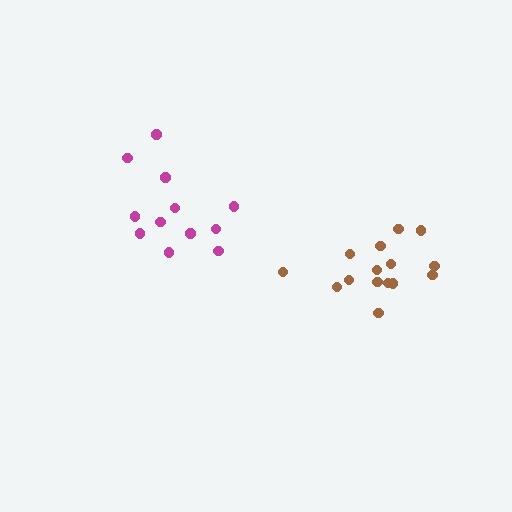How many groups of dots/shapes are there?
There are 2 groups.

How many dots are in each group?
Group 1: 12 dots, Group 2: 15 dots (27 total).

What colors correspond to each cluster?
The clusters are colored: magenta, brown.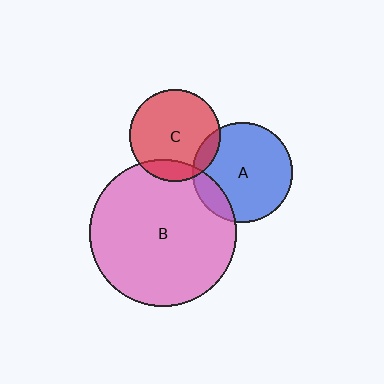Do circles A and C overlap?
Yes.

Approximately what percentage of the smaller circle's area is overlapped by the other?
Approximately 10%.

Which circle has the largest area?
Circle B (pink).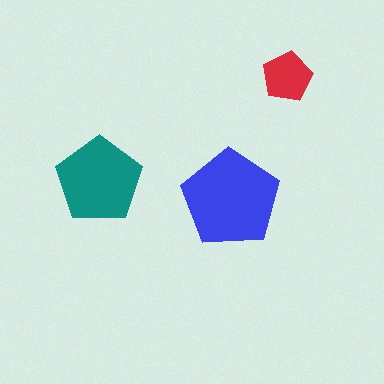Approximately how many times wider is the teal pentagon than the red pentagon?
About 1.5 times wider.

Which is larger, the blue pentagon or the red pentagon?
The blue one.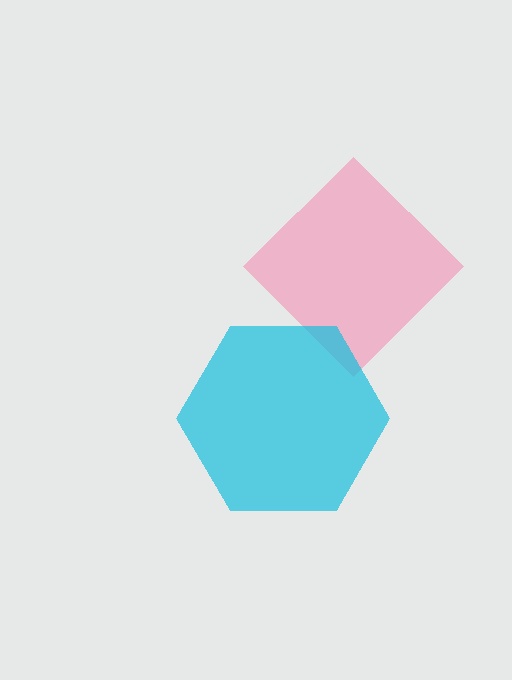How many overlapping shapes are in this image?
There are 2 overlapping shapes in the image.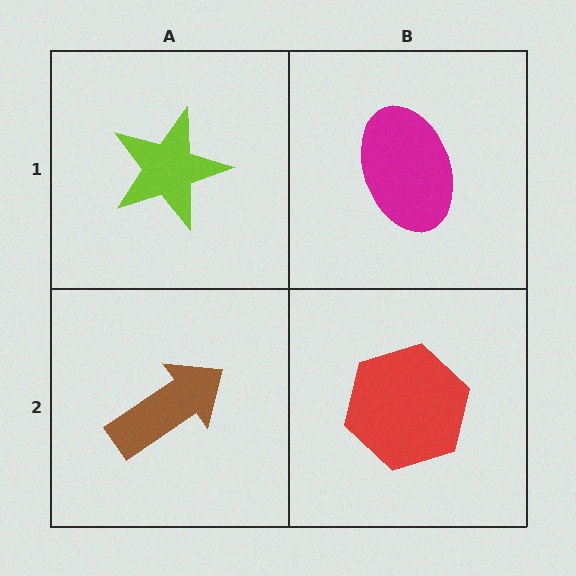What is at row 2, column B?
A red hexagon.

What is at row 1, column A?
A lime star.